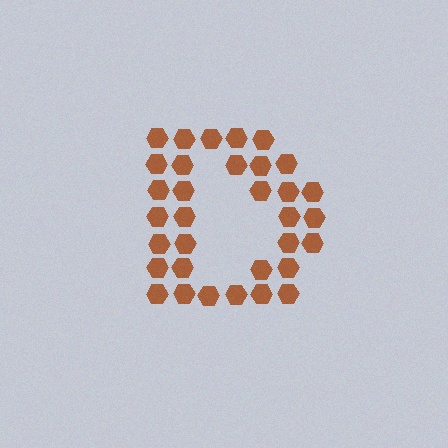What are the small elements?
The small elements are hexagons.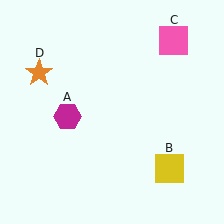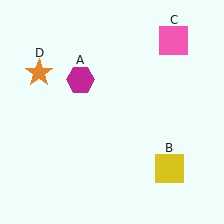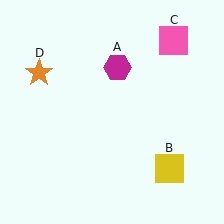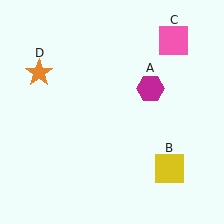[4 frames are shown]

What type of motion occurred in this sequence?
The magenta hexagon (object A) rotated clockwise around the center of the scene.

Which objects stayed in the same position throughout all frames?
Yellow square (object B) and pink square (object C) and orange star (object D) remained stationary.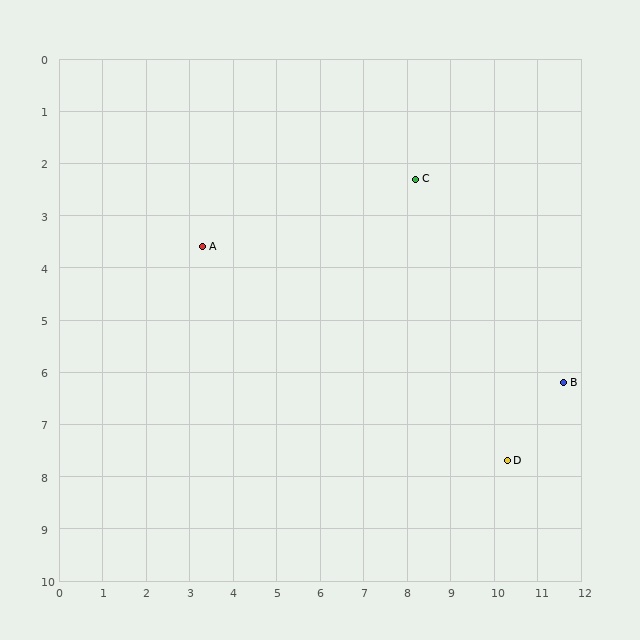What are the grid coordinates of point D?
Point D is at approximately (10.3, 7.7).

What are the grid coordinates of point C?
Point C is at approximately (8.2, 2.3).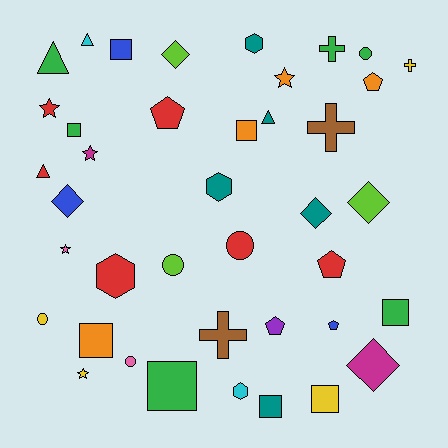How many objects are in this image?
There are 40 objects.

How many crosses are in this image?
There are 4 crosses.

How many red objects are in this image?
There are 6 red objects.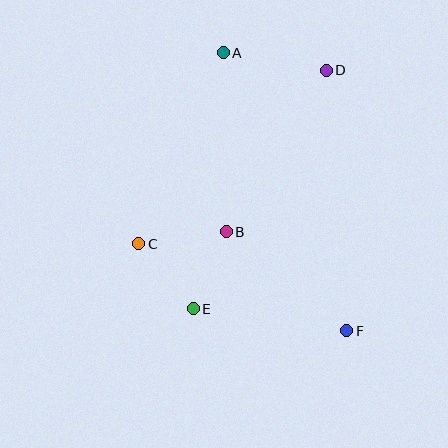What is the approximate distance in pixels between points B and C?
The distance between B and C is approximately 89 pixels.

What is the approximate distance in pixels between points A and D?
The distance between A and D is approximately 104 pixels.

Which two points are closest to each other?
Points B and E are closest to each other.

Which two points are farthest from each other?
Points A and F are farthest from each other.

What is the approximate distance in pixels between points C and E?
The distance between C and E is approximately 85 pixels.